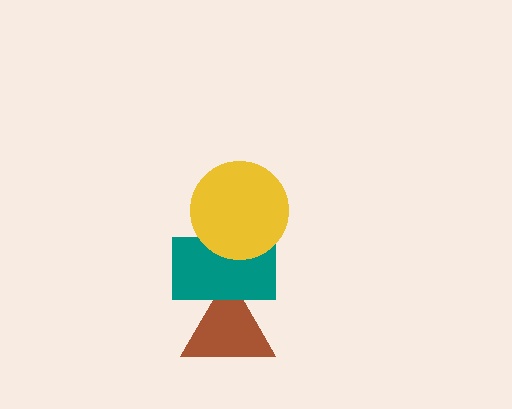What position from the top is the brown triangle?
The brown triangle is 3rd from the top.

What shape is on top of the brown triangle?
The teal rectangle is on top of the brown triangle.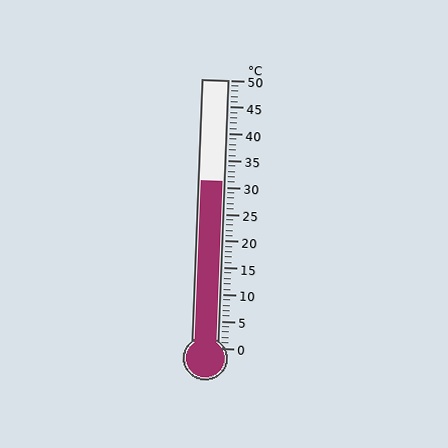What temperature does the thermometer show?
The thermometer shows approximately 31°C.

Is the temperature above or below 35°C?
The temperature is below 35°C.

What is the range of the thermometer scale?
The thermometer scale ranges from 0°C to 50°C.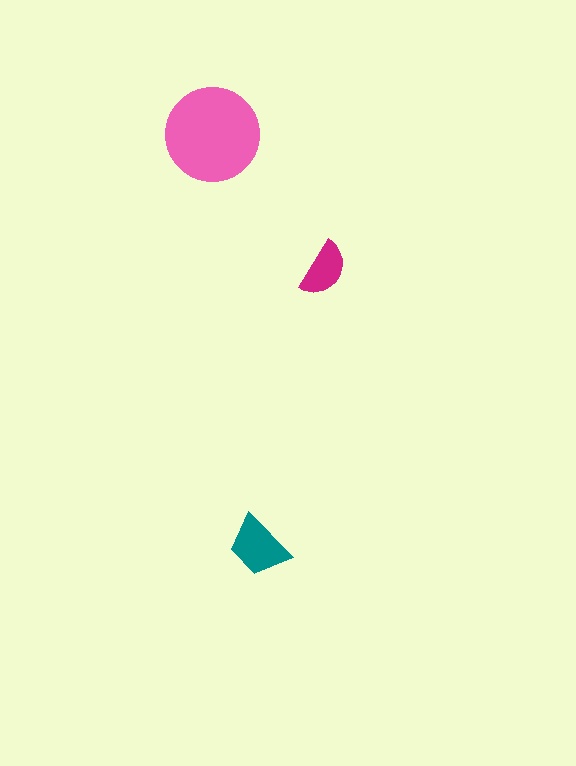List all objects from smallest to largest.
The magenta semicircle, the teal trapezoid, the pink circle.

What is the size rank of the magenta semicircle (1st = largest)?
3rd.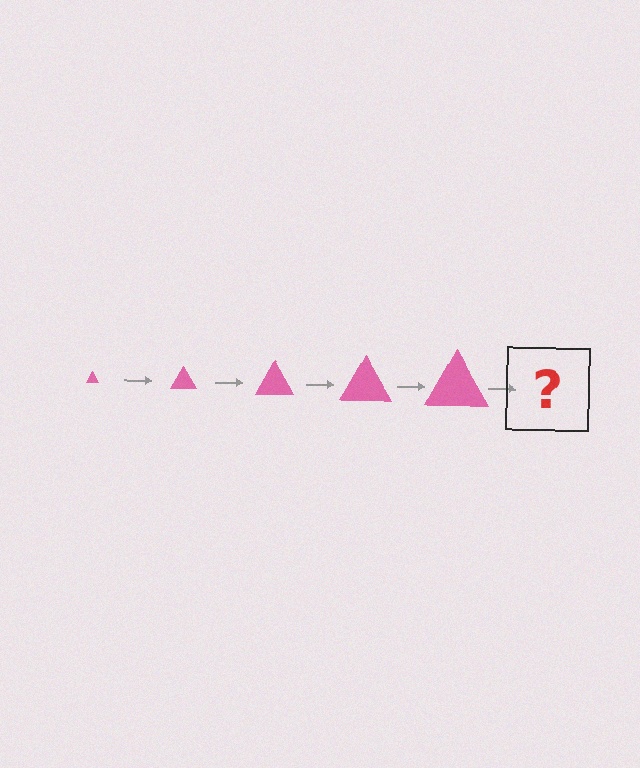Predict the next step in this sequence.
The next step is a pink triangle, larger than the previous one.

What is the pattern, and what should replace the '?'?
The pattern is that the triangle gets progressively larger each step. The '?' should be a pink triangle, larger than the previous one.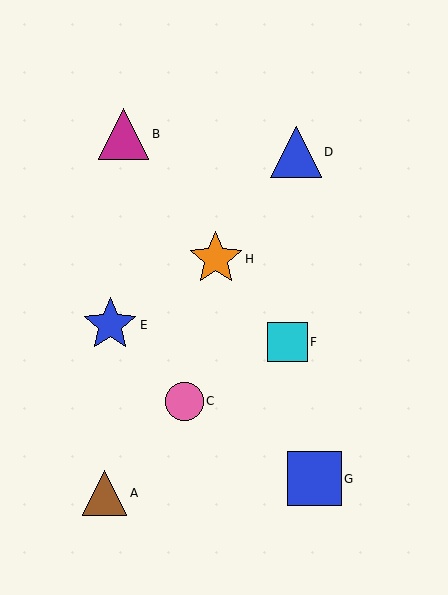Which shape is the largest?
The blue square (labeled G) is the largest.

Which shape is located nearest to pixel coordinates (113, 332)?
The blue star (labeled E) at (110, 325) is nearest to that location.